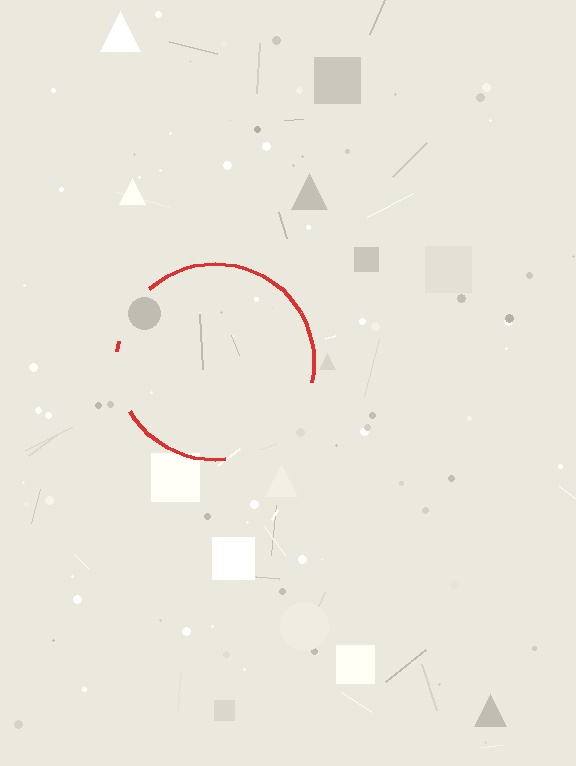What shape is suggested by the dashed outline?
The dashed outline suggests a circle.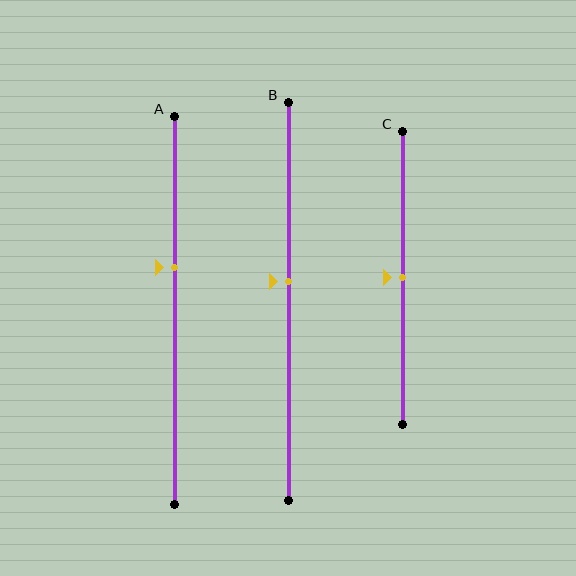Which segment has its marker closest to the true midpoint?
Segment C has its marker closest to the true midpoint.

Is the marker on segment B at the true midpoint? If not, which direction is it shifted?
No, the marker on segment B is shifted upward by about 5% of the segment length.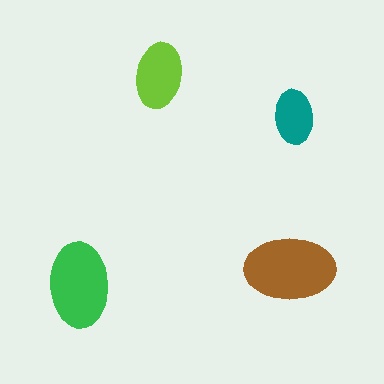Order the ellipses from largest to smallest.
the brown one, the green one, the lime one, the teal one.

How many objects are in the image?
There are 4 objects in the image.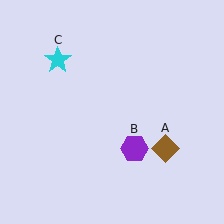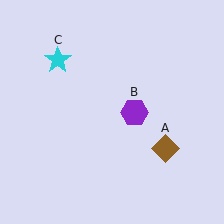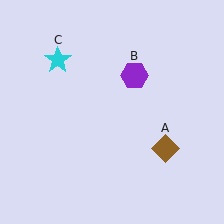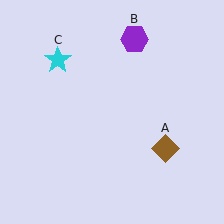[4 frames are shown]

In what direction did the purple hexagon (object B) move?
The purple hexagon (object B) moved up.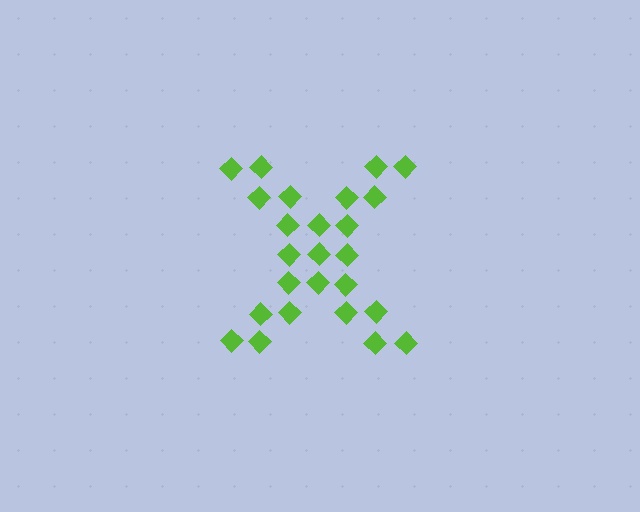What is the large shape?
The large shape is the letter X.